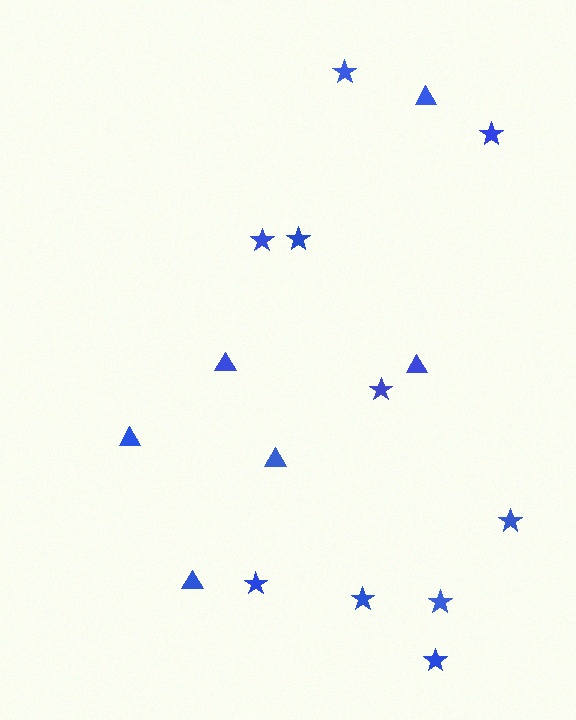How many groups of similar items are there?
There are 2 groups: one group of stars (10) and one group of triangles (6).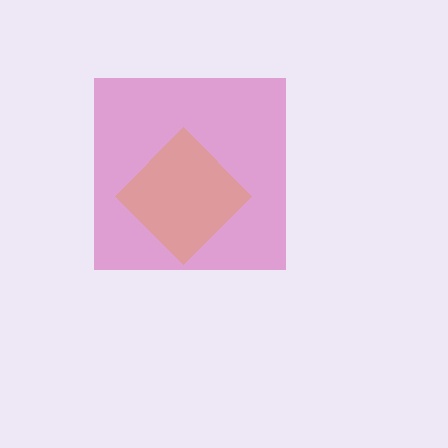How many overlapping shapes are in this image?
There are 2 overlapping shapes in the image.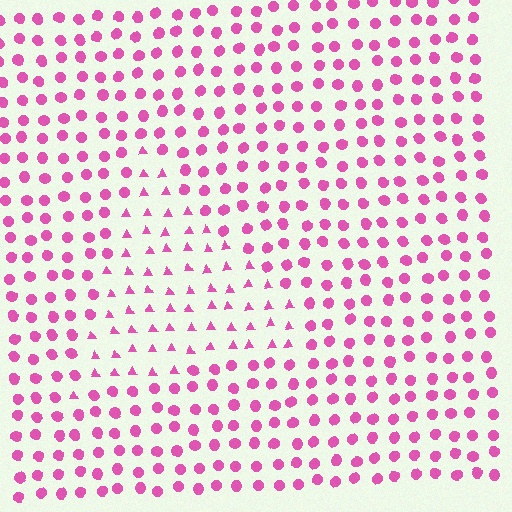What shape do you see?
I see a triangle.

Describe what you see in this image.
The image is filled with small pink elements arranged in a uniform grid. A triangle-shaped region contains triangles, while the surrounding area contains circles. The boundary is defined purely by the change in element shape.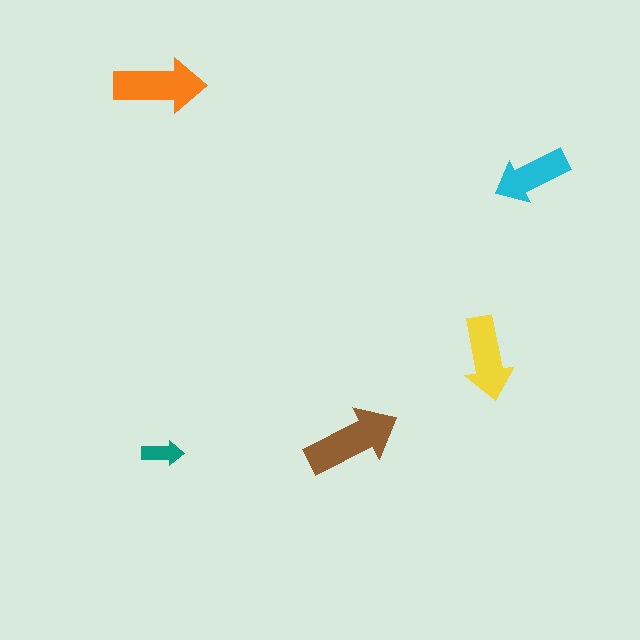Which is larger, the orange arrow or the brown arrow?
The brown one.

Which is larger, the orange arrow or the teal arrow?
The orange one.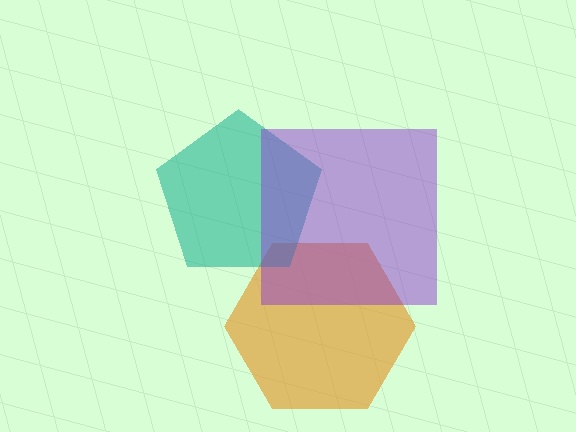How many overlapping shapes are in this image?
There are 3 overlapping shapes in the image.